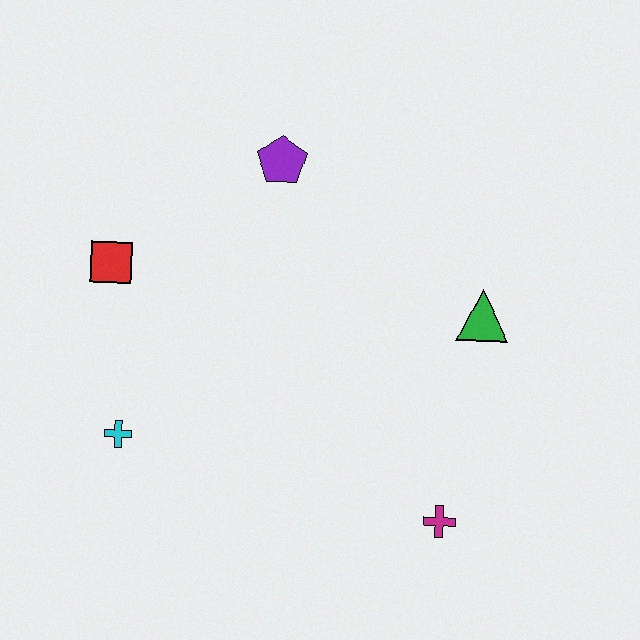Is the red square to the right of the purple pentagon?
No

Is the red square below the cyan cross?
No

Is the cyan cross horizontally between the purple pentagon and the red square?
Yes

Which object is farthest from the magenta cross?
The red square is farthest from the magenta cross.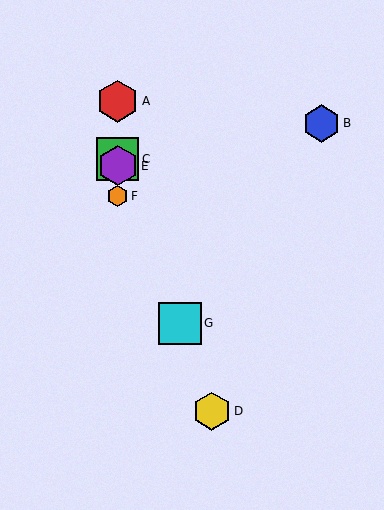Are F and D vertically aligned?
No, F is at x≈118 and D is at x≈212.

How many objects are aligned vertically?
4 objects (A, C, E, F) are aligned vertically.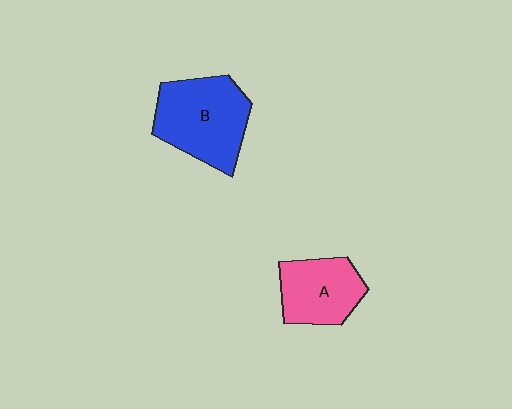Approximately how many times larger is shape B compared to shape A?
Approximately 1.4 times.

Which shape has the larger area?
Shape B (blue).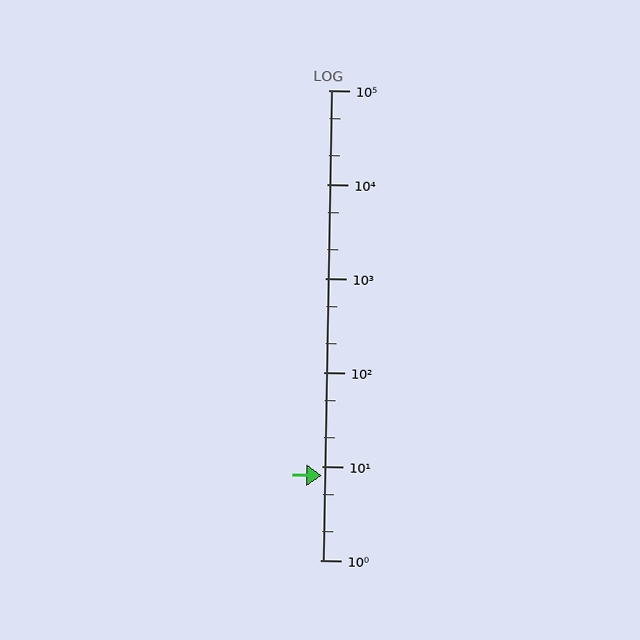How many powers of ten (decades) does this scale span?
The scale spans 5 decades, from 1 to 100000.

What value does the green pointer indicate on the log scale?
The pointer indicates approximately 7.9.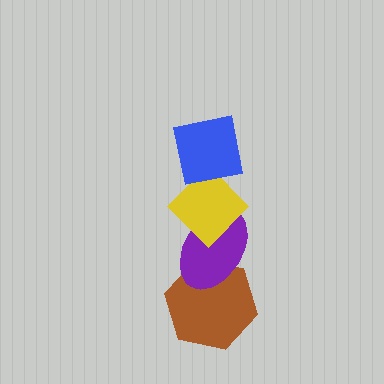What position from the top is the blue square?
The blue square is 1st from the top.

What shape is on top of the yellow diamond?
The blue square is on top of the yellow diamond.